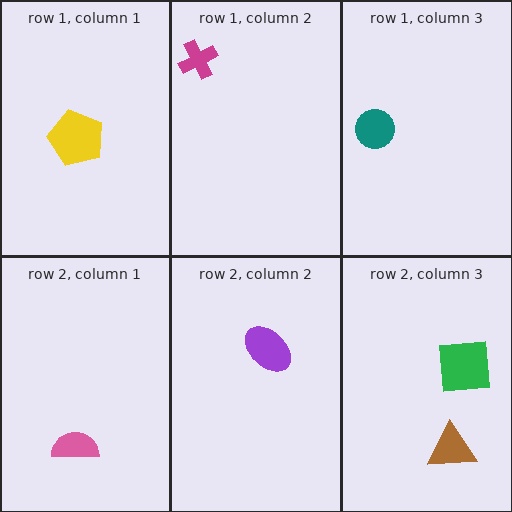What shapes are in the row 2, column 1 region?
The pink semicircle.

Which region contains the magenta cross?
The row 1, column 2 region.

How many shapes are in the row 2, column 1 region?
1.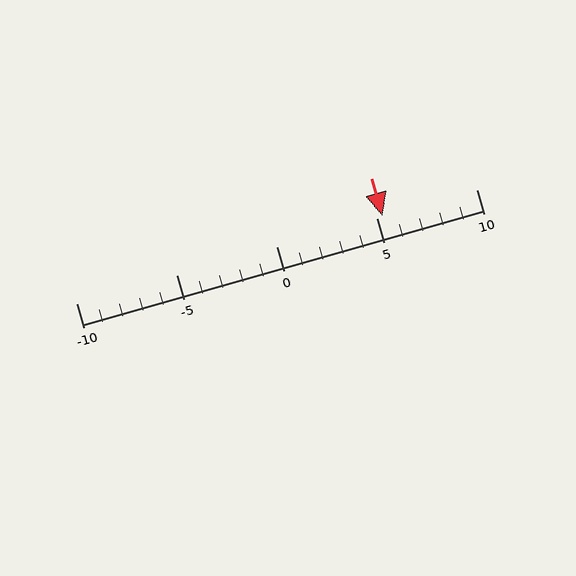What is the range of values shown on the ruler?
The ruler shows values from -10 to 10.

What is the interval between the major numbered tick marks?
The major tick marks are spaced 5 units apart.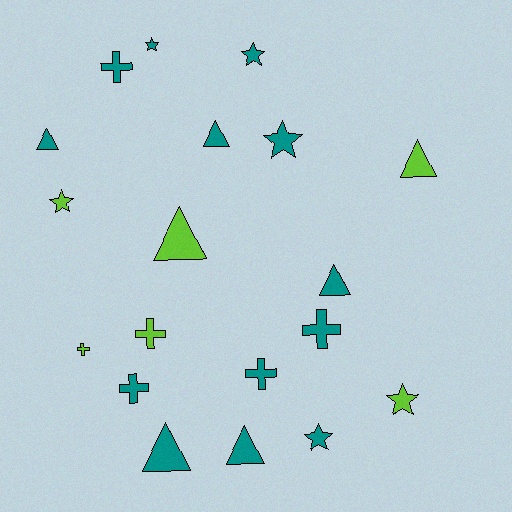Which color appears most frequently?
Teal, with 13 objects.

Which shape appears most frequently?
Triangle, with 7 objects.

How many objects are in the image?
There are 19 objects.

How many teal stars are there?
There are 4 teal stars.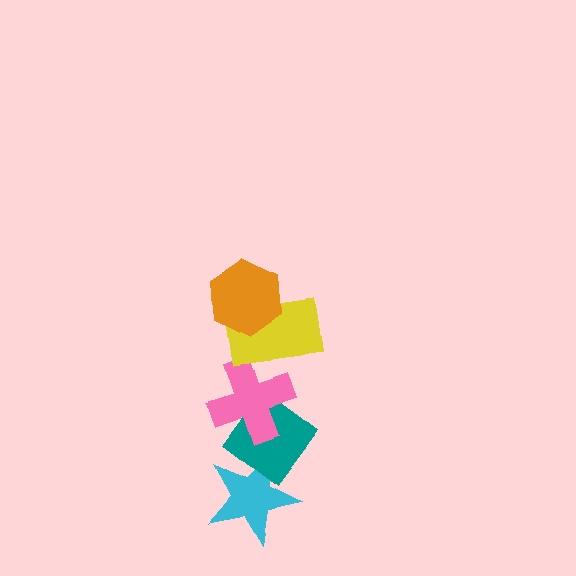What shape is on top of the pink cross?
The yellow rectangle is on top of the pink cross.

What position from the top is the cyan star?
The cyan star is 5th from the top.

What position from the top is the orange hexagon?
The orange hexagon is 1st from the top.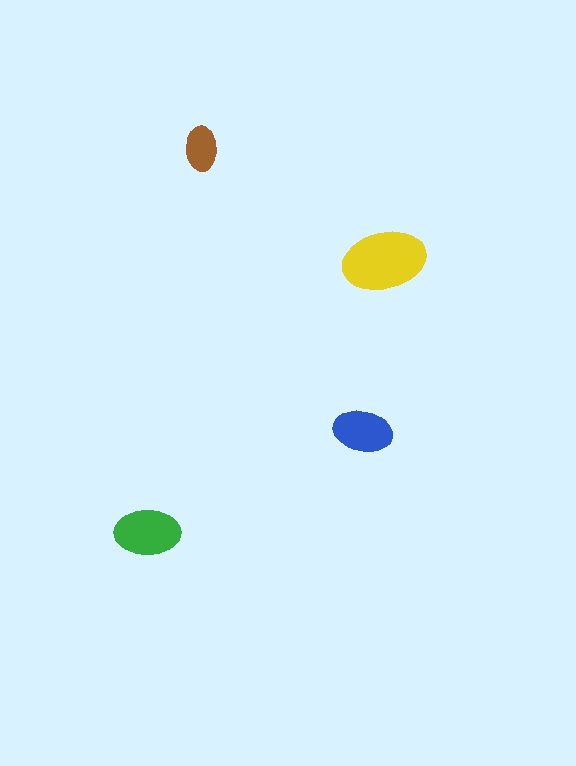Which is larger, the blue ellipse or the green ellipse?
The green one.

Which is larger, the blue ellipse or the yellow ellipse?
The yellow one.